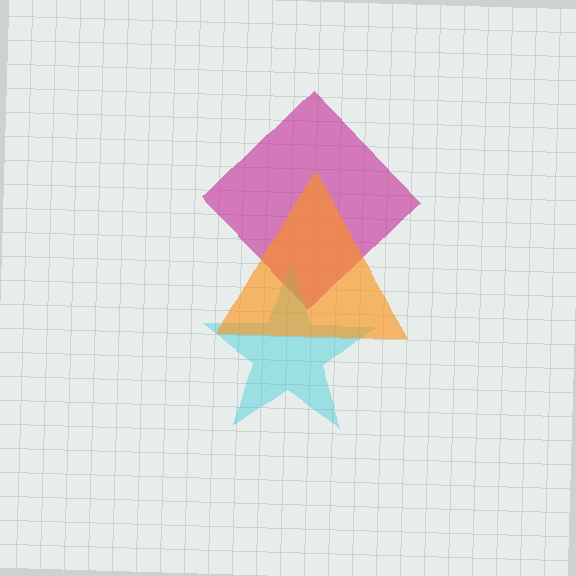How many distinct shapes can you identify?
There are 3 distinct shapes: a magenta diamond, a cyan star, an orange triangle.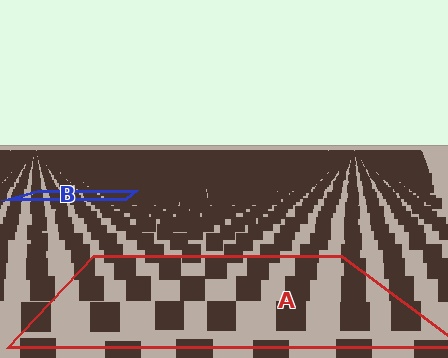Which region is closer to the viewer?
Region A is closer. The texture elements there are larger and more spread out.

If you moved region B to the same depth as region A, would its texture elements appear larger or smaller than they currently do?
They would appear larger. At a closer depth, the same texture elements are projected at a bigger on-screen size.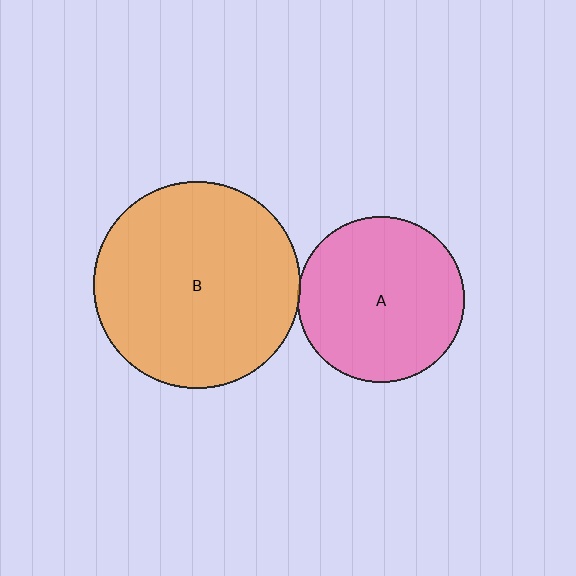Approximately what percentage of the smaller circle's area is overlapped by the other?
Approximately 5%.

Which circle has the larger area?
Circle B (orange).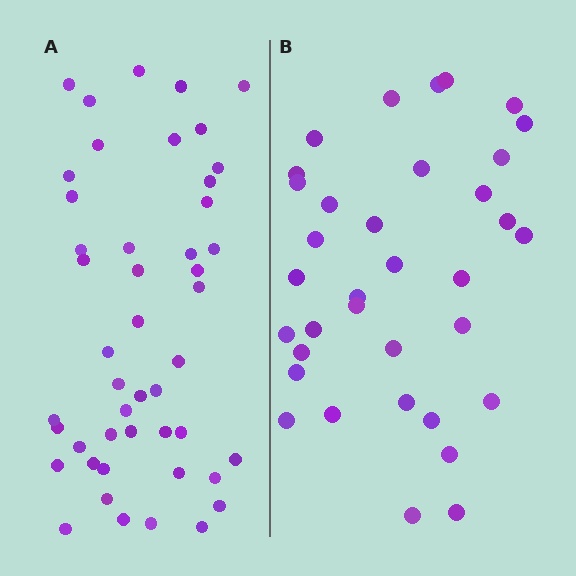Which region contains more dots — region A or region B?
Region A (the left region) has more dots.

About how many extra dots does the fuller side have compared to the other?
Region A has roughly 12 or so more dots than region B.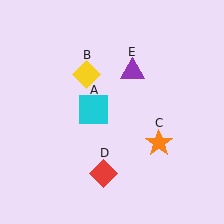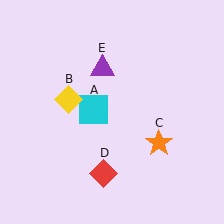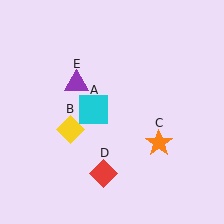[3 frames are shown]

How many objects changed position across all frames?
2 objects changed position: yellow diamond (object B), purple triangle (object E).